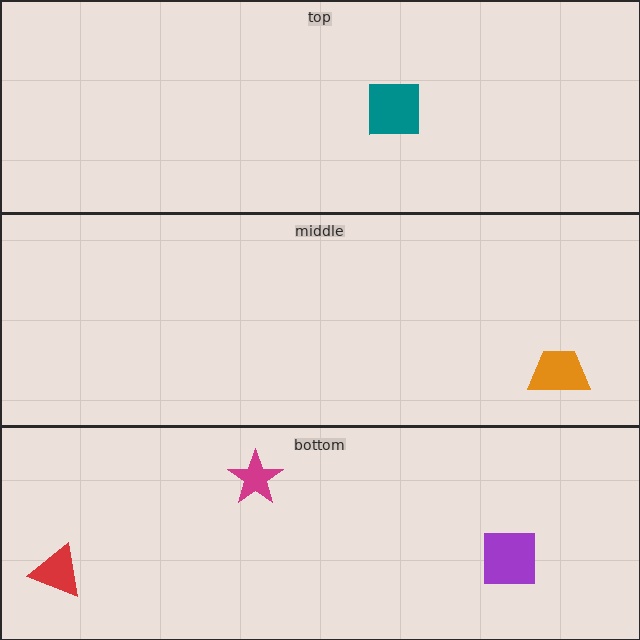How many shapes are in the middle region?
1.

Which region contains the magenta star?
The bottom region.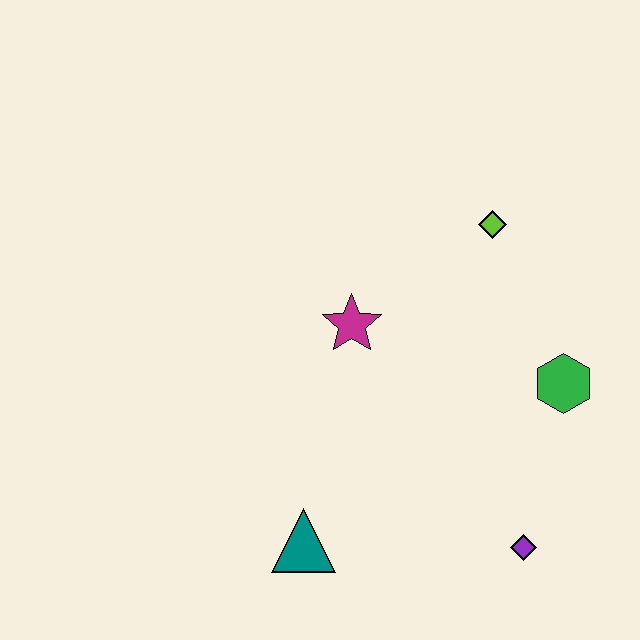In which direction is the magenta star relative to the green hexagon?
The magenta star is to the left of the green hexagon.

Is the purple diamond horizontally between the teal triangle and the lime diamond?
No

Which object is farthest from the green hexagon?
The teal triangle is farthest from the green hexagon.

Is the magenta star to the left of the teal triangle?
No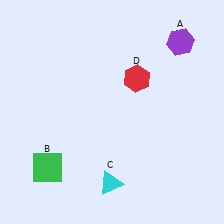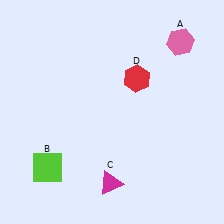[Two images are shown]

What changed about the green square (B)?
In Image 1, B is green. In Image 2, it changed to lime.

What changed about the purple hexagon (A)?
In Image 1, A is purple. In Image 2, it changed to pink.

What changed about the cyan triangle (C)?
In Image 1, C is cyan. In Image 2, it changed to magenta.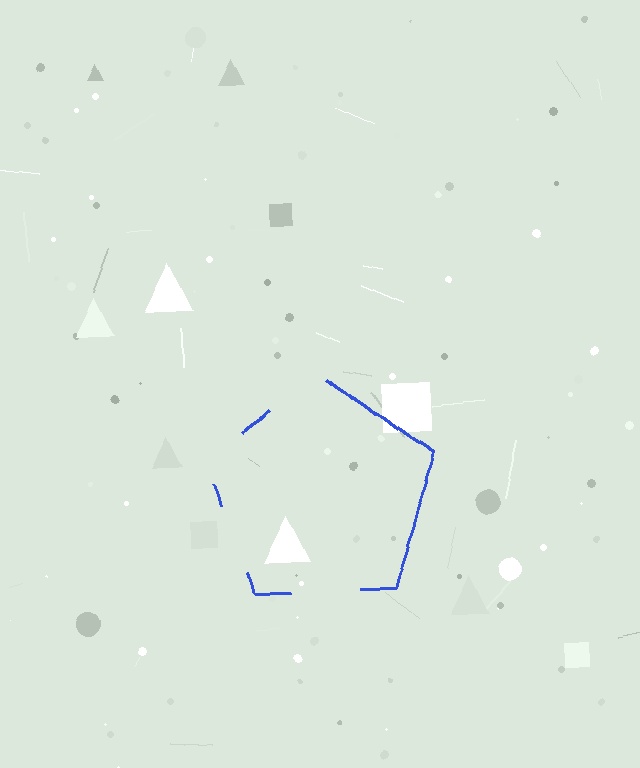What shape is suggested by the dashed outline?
The dashed outline suggests a pentagon.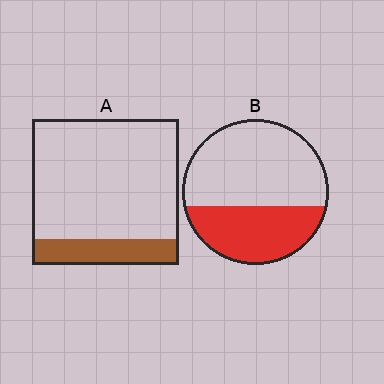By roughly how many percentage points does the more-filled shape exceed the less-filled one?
By roughly 20 percentage points (B over A).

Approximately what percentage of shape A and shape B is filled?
A is approximately 20% and B is approximately 40%.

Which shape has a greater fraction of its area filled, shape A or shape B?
Shape B.